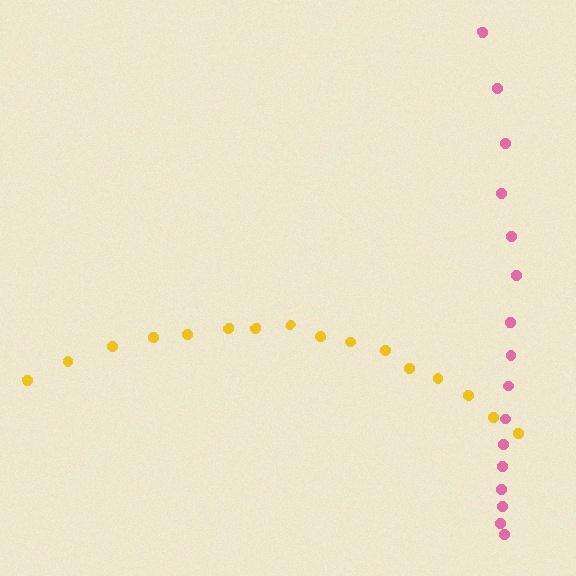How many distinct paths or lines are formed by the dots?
There are 2 distinct paths.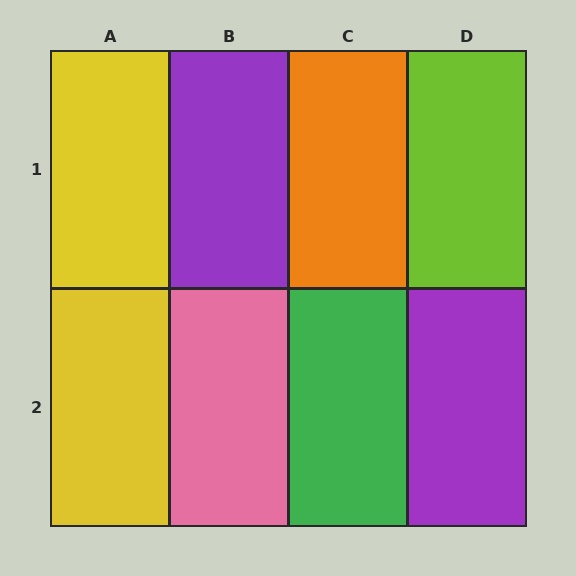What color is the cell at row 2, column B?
Pink.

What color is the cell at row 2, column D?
Purple.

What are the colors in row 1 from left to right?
Yellow, purple, orange, lime.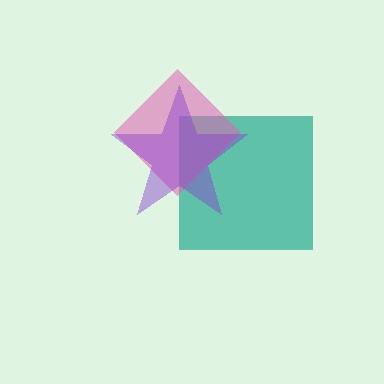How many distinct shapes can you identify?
There are 3 distinct shapes: a teal square, a pink diamond, a purple star.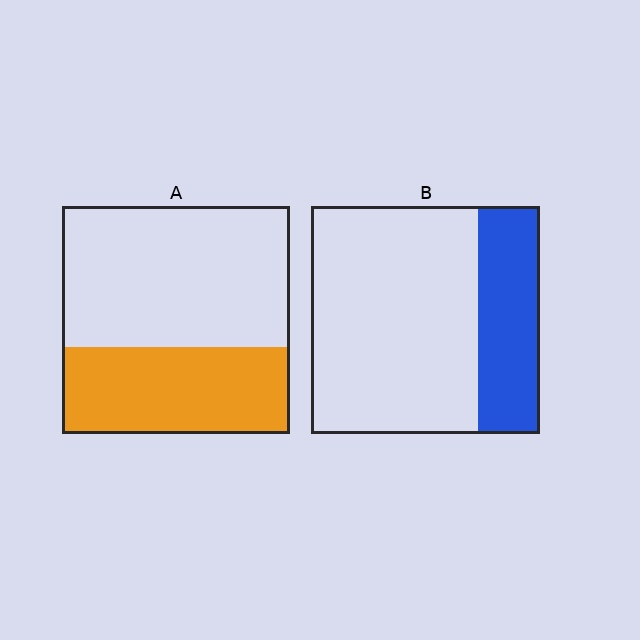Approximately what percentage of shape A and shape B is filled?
A is approximately 40% and B is approximately 25%.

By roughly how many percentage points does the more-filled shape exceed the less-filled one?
By roughly 10 percentage points (A over B).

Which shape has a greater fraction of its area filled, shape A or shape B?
Shape A.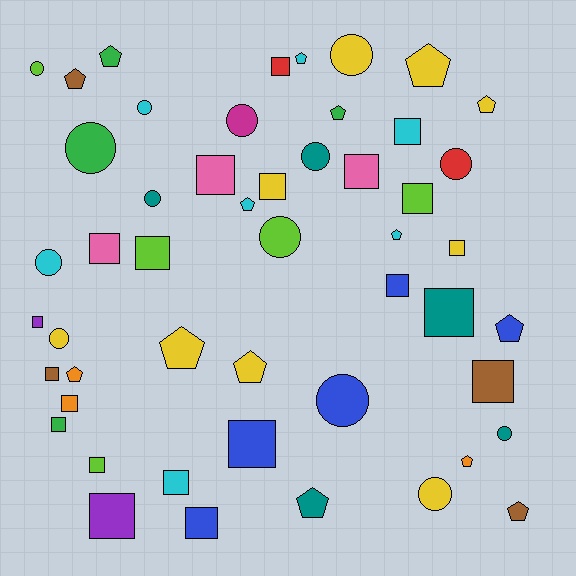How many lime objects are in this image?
There are 5 lime objects.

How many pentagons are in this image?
There are 15 pentagons.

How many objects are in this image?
There are 50 objects.